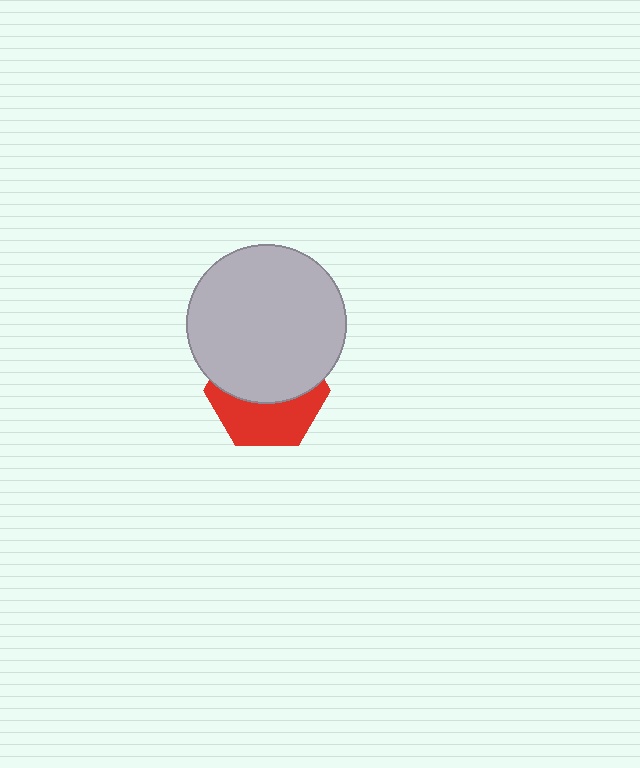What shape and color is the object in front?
The object in front is a light gray circle.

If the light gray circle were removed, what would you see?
You would see the complete red hexagon.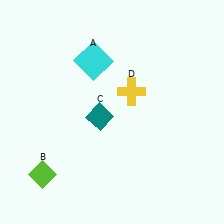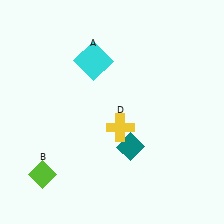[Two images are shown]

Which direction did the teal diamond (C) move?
The teal diamond (C) moved right.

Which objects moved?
The objects that moved are: the teal diamond (C), the yellow cross (D).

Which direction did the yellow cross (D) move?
The yellow cross (D) moved down.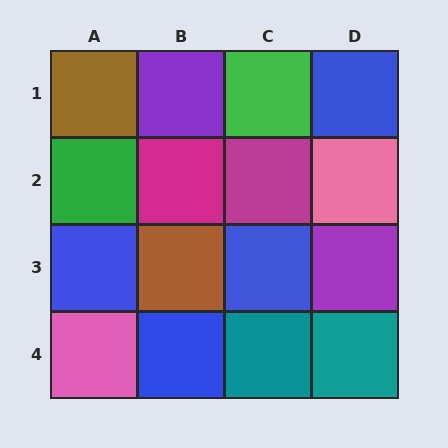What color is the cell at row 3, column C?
Blue.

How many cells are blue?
4 cells are blue.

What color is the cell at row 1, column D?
Blue.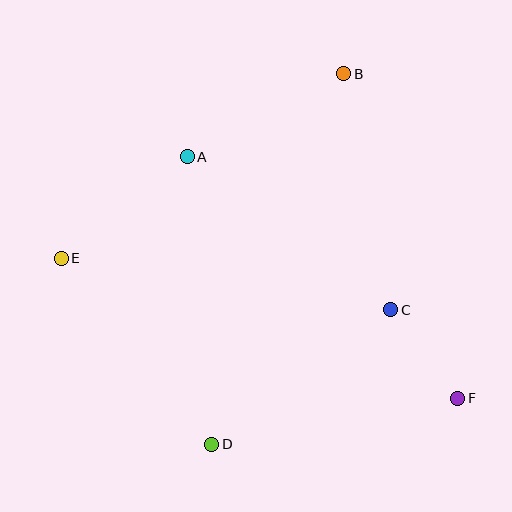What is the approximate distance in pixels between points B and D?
The distance between B and D is approximately 393 pixels.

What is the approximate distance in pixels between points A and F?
The distance between A and F is approximately 362 pixels.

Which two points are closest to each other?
Points C and F are closest to each other.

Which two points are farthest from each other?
Points E and F are farthest from each other.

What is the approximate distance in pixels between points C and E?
The distance between C and E is approximately 333 pixels.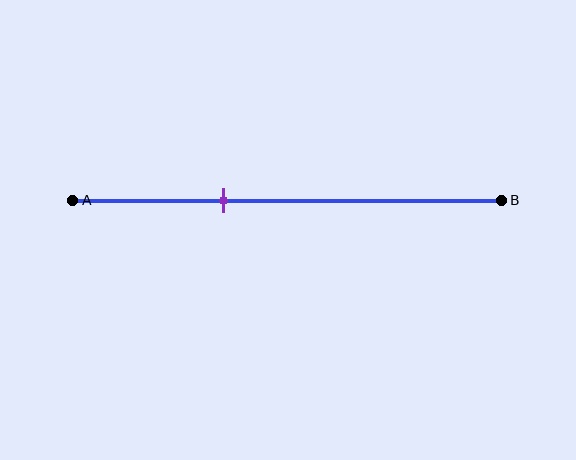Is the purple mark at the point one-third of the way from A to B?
Yes, the mark is approximately at the one-third point.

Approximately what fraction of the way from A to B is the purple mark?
The purple mark is approximately 35% of the way from A to B.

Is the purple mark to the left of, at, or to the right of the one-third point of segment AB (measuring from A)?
The purple mark is approximately at the one-third point of segment AB.